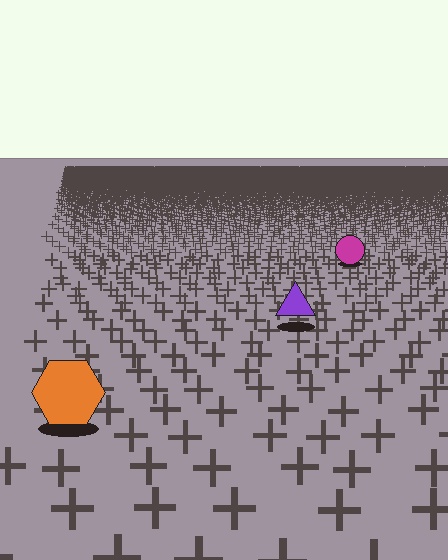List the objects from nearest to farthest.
From nearest to farthest: the orange hexagon, the purple triangle, the magenta circle.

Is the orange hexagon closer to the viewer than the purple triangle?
Yes. The orange hexagon is closer — you can tell from the texture gradient: the ground texture is coarser near it.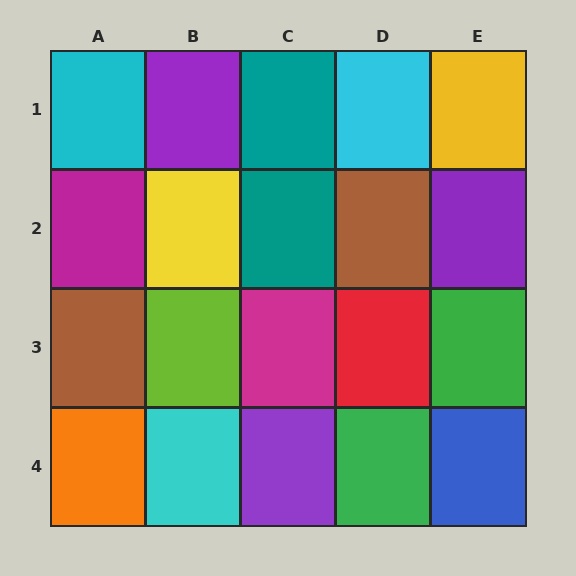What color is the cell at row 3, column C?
Magenta.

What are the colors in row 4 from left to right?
Orange, cyan, purple, green, blue.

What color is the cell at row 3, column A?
Brown.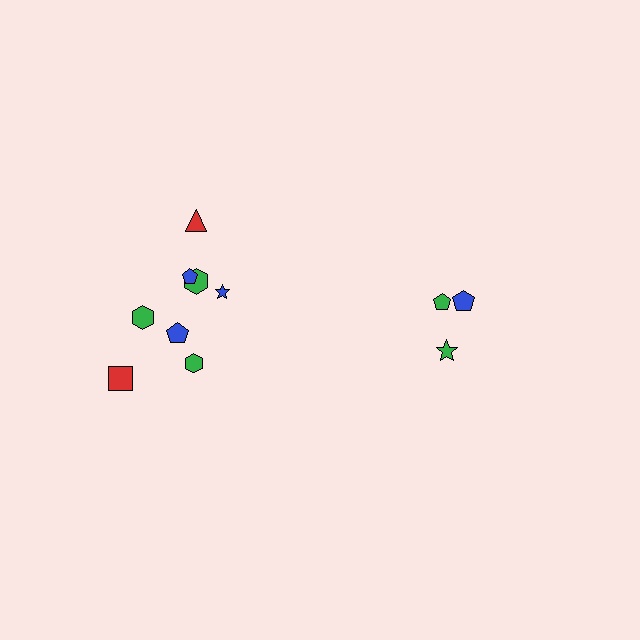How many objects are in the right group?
There are 3 objects.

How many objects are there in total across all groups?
There are 11 objects.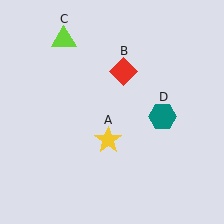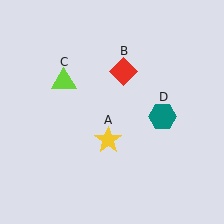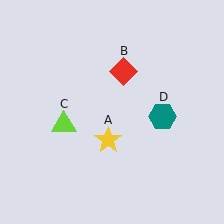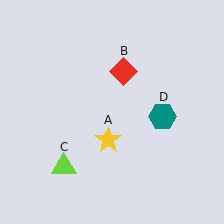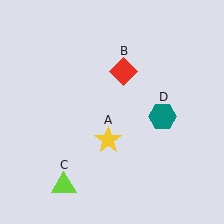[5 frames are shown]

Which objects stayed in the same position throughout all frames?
Yellow star (object A) and red diamond (object B) and teal hexagon (object D) remained stationary.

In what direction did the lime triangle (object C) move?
The lime triangle (object C) moved down.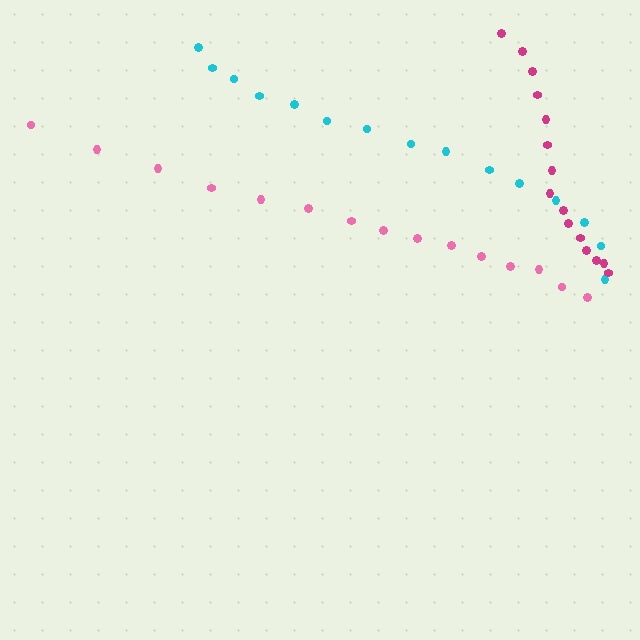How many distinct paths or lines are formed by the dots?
There are 3 distinct paths.